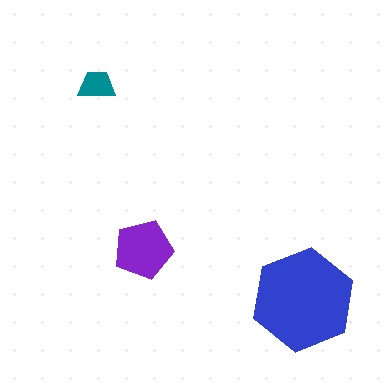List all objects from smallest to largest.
The teal trapezoid, the purple pentagon, the blue hexagon.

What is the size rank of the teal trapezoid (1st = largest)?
3rd.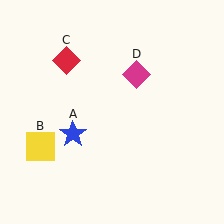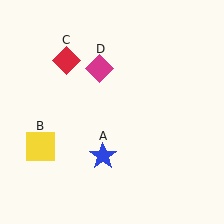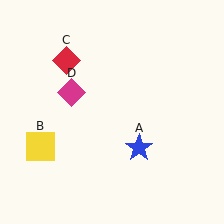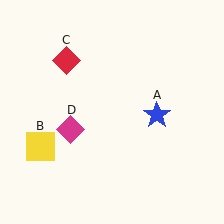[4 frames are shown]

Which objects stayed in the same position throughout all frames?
Yellow square (object B) and red diamond (object C) remained stationary.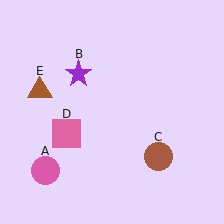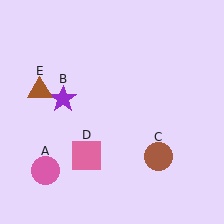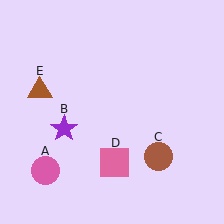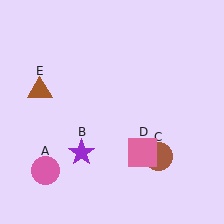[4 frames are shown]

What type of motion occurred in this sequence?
The purple star (object B), pink square (object D) rotated counterclockwise around the center of the scene.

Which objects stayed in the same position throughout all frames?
Pink circle (object A) and brown circle (object C) and brown triangle (object E) remained stationary.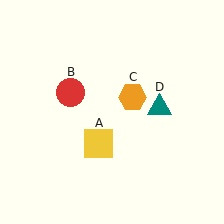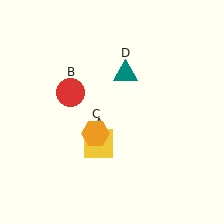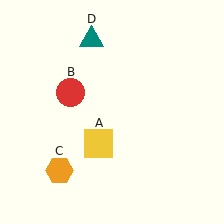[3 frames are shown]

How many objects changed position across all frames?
2 objects changed position: orange hexagon (object C), teal triangle (object D).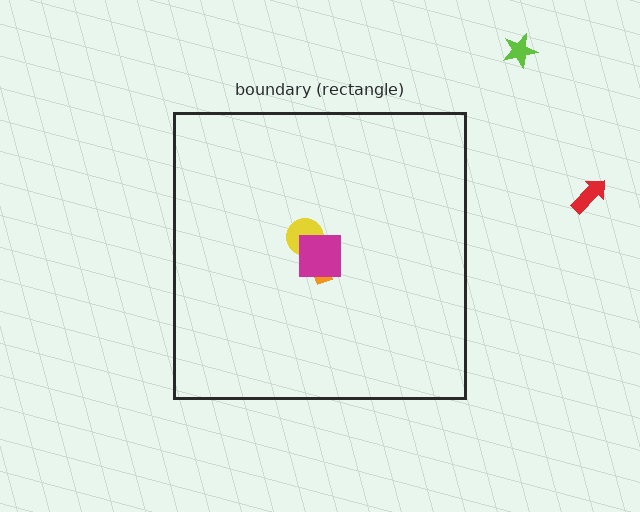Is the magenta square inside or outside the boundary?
Inside.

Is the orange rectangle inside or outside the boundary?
Inside.